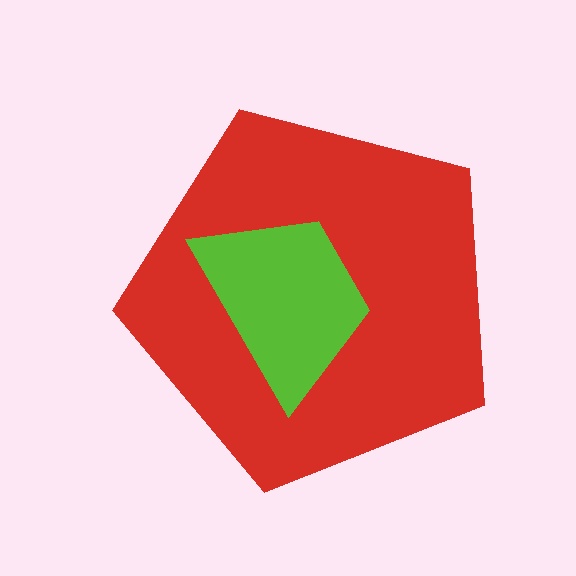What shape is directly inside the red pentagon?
The lime trapezoid.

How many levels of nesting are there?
2.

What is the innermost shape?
The lime trapezoid.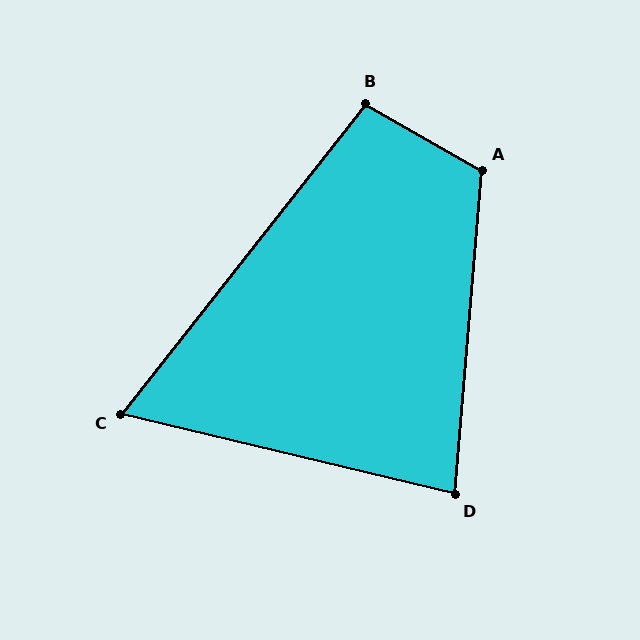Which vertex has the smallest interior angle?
C, at approximately 65 degrees.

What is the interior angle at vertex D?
Approximately 81 degrees (acute).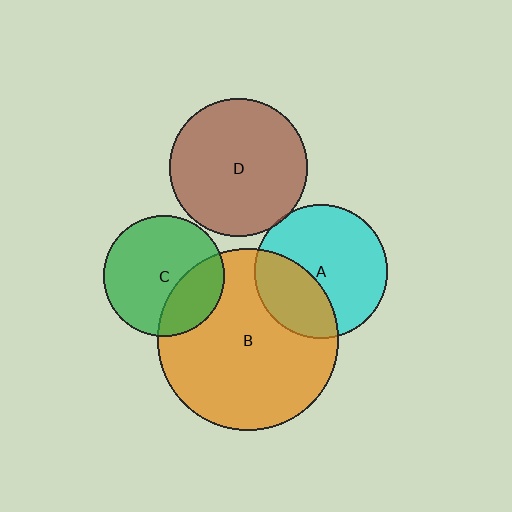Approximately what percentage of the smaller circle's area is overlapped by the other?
Approximately 5%.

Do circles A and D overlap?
Yes.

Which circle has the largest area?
Circle B (orange).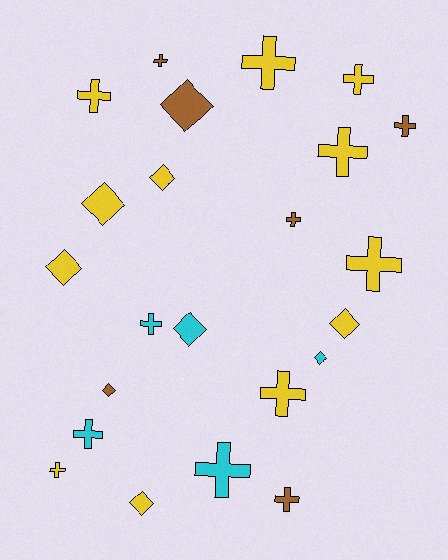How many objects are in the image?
There are 23 objects.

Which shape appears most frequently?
Cross, with 14 objects.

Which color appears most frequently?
Yellow, with 12 objects.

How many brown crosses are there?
There are 4 brown crosses.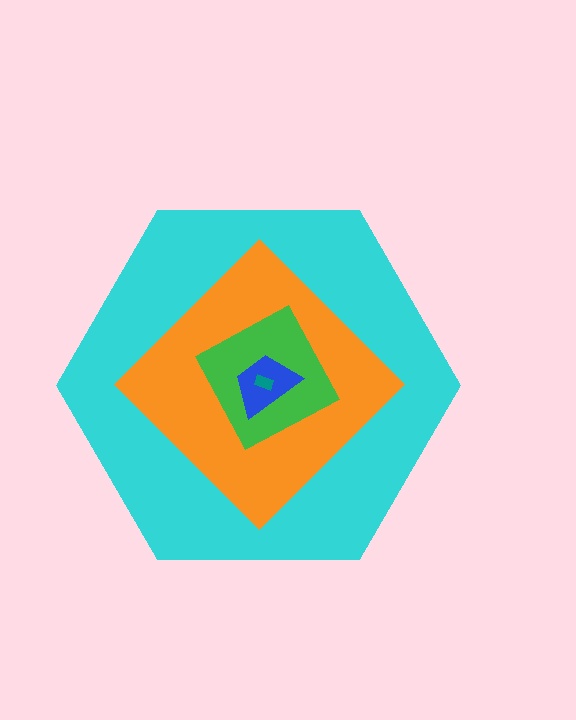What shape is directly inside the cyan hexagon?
The orange diamond.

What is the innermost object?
The teal rectangle.